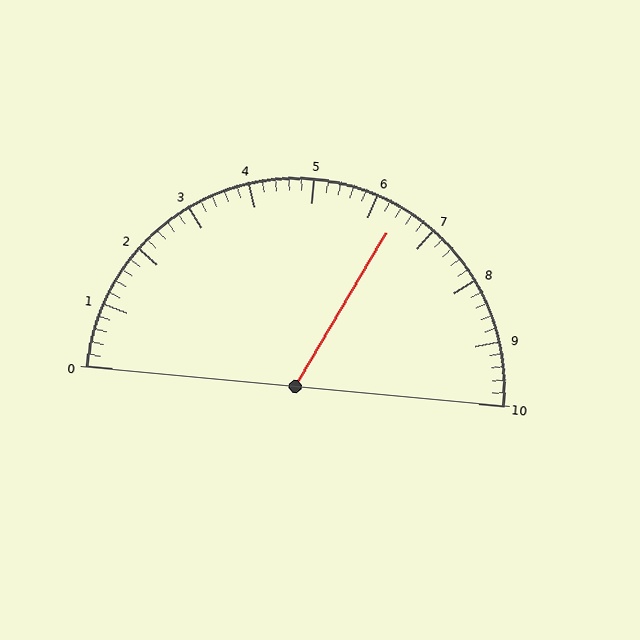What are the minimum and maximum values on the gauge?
The gauge ranges from 0 to 10.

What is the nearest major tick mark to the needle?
The nearest major tick mark is 6.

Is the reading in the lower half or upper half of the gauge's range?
The reading is in the upper half of the range (0 to 10).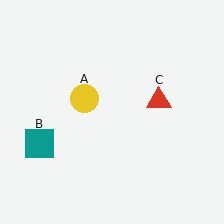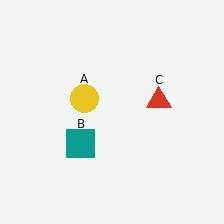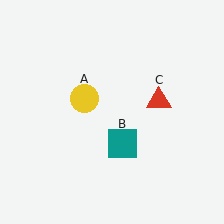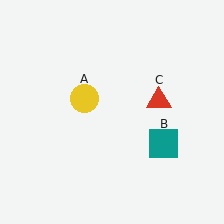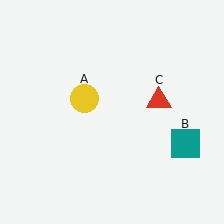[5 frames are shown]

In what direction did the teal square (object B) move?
The teal square (object B) moved right.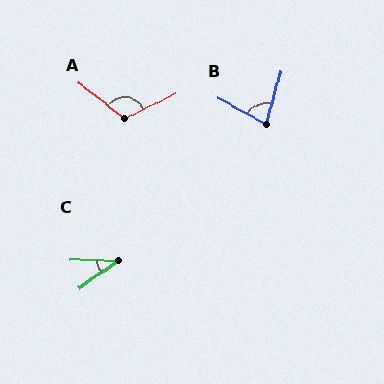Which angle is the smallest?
C, at approximately 36 degrees.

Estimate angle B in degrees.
Approximately 77 degrees.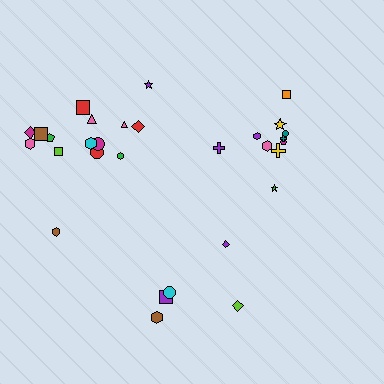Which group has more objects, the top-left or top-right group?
The top-left group.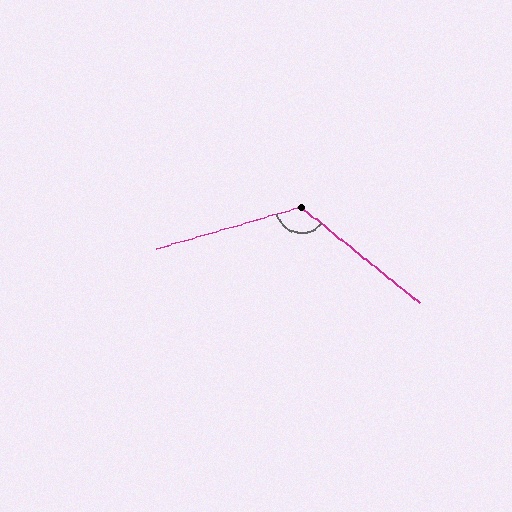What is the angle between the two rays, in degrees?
Approximately 125 degrees.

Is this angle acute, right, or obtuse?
It is obtuse.